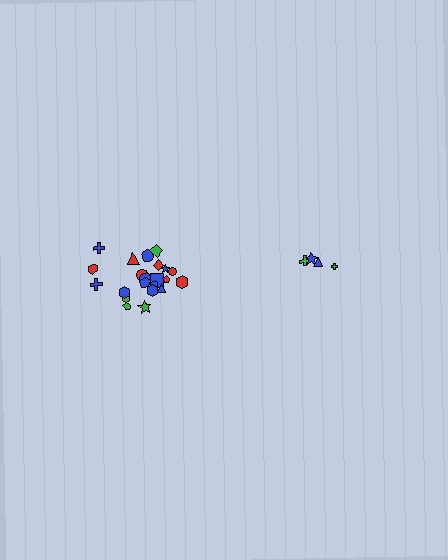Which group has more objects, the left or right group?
The left group.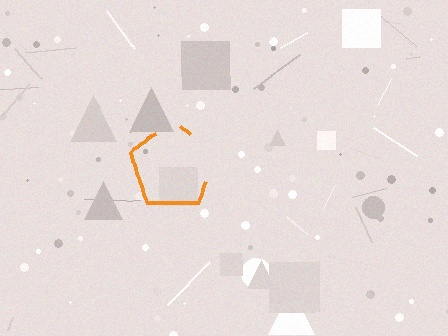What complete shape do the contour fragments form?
The contour fragments form a pentagon.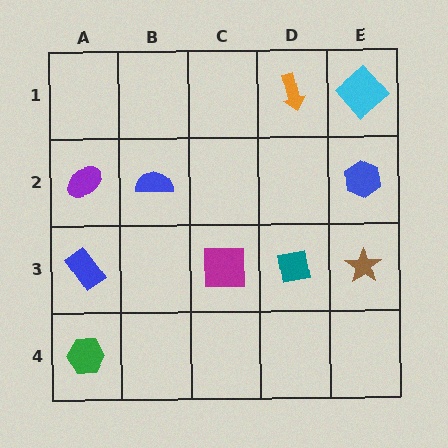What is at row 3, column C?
A magenta square.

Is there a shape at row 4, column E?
No, that cell is empty.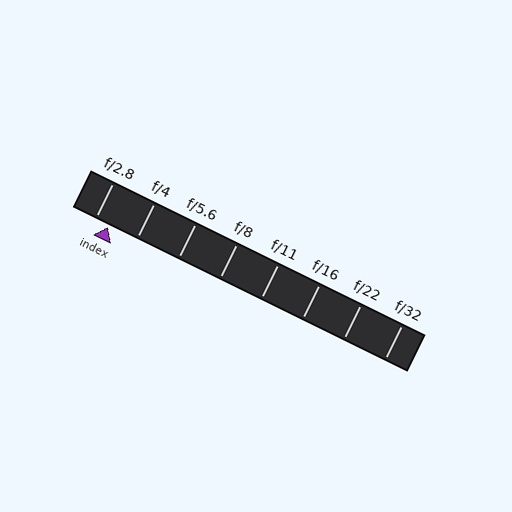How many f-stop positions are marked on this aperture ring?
There are 8 f-stop positions marked.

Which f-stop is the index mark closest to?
The index mark is closest to f/2.8.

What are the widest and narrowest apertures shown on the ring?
The widest aperture shown is f/2.8 and the narrowest is f/32.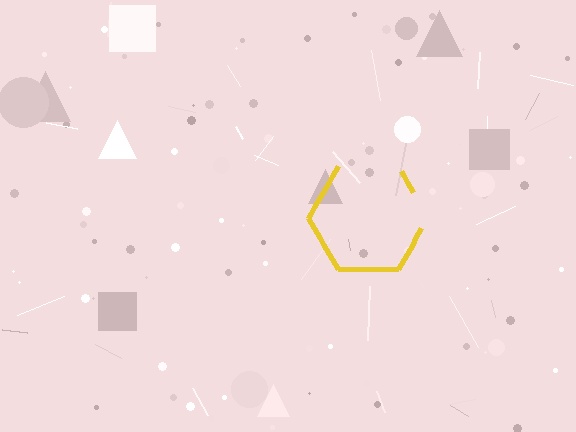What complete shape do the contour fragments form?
The contour fragments form a hexagon.